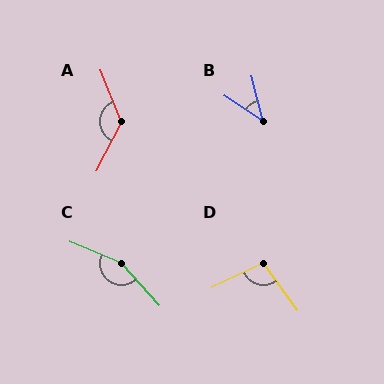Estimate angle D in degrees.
Approximately 101 degrees.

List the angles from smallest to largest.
B (43°), D (101°), A (131°), C (155°).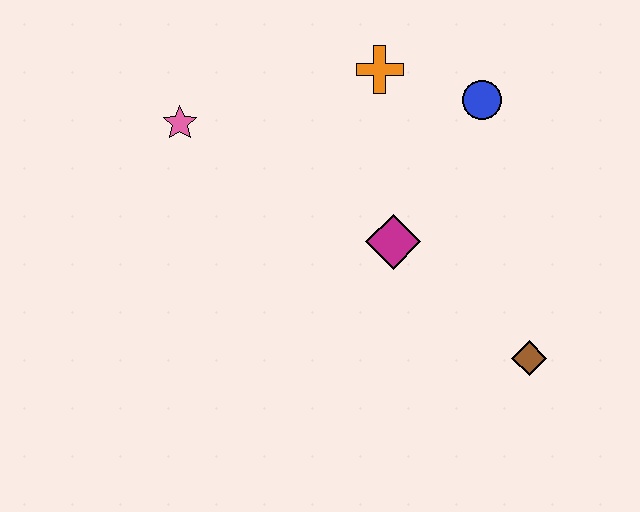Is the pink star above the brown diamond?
Yes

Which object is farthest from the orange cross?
The brown diamond is farthest from the orange cross.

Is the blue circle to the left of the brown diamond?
Yes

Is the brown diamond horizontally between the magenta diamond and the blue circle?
No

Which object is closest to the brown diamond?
The magenta diamond is closest to the brown diamond.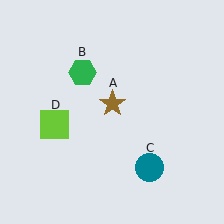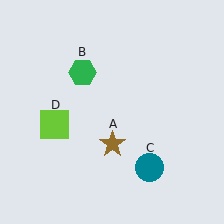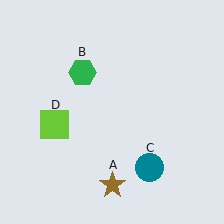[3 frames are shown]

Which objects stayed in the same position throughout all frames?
Green hexagon (object B) and teal circle (object C) and lime square (object D) remained stationary.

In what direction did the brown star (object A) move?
The brown star (object A) moved down.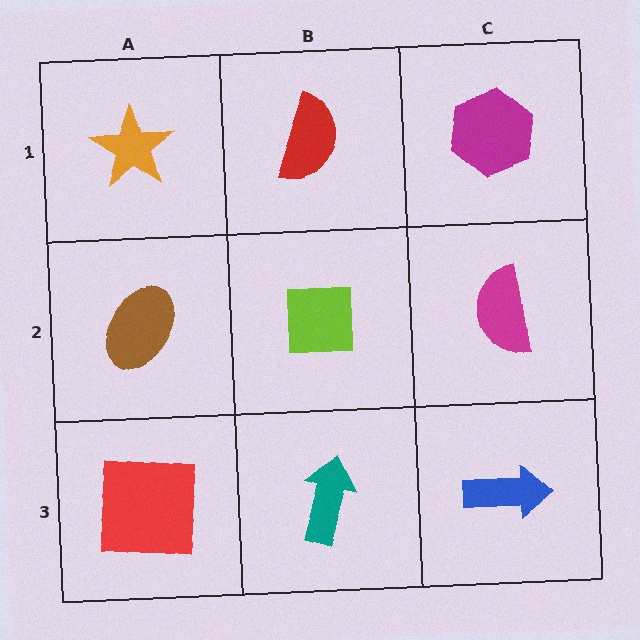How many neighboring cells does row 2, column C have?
3.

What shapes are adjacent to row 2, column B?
A red semicircle (row 1, column B), a teal arrow (row 3, column B), a brown ellipse (row 2, column A), a magenta semicircle (row 2, column C).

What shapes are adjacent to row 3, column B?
A lime square (row 2, column B), a red square (row 3, column A), a blue arrow (row 3, column C).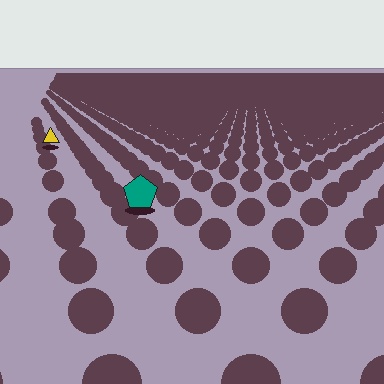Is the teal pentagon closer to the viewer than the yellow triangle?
Yes. The teal pentagon is closer — you can tell from the texture gradient: the ground texture is coarser near it.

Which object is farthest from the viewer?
The yellow triangle is farthest from the viewer. It appears smaller and the ground texture around it is denser.